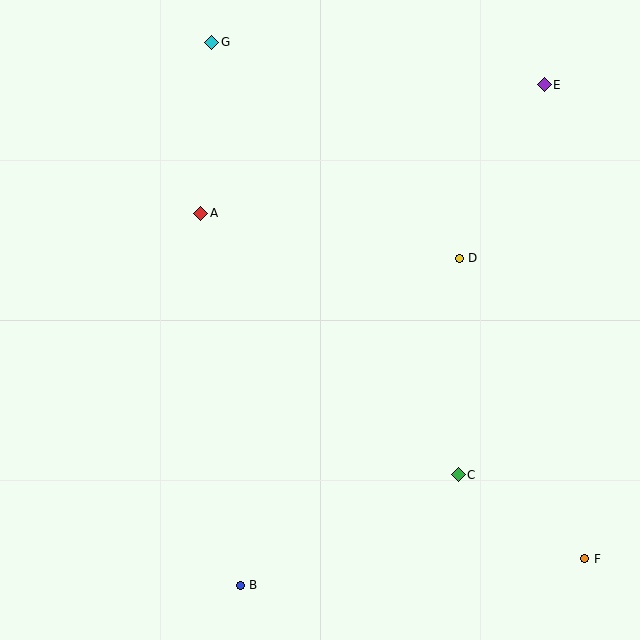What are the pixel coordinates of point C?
Point C is at (458, 475).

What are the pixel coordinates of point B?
Point B is at (240, 585).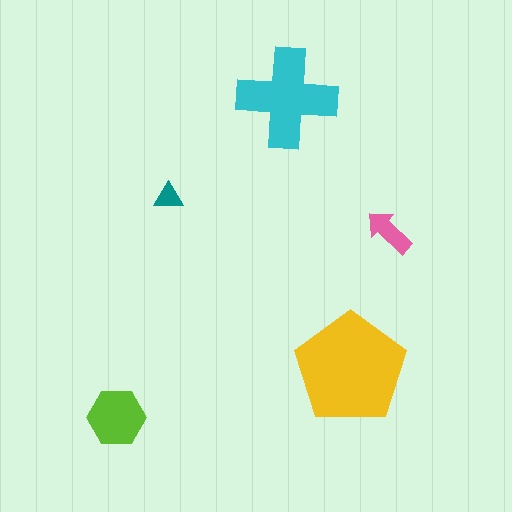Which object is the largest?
The yellow pentagon.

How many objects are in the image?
There are 5 objects in the image.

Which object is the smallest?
The teal triangle.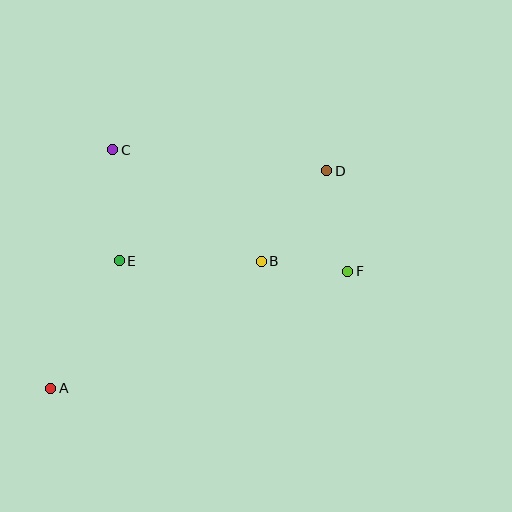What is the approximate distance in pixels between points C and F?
The distance between C and F is approximately 264 pixels.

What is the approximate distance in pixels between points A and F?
The distance between A and F is approximately 319 pixels.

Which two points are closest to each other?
Points B and F are closest to each other.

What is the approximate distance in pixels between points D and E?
The distance between D and E is approximately 227 pixels.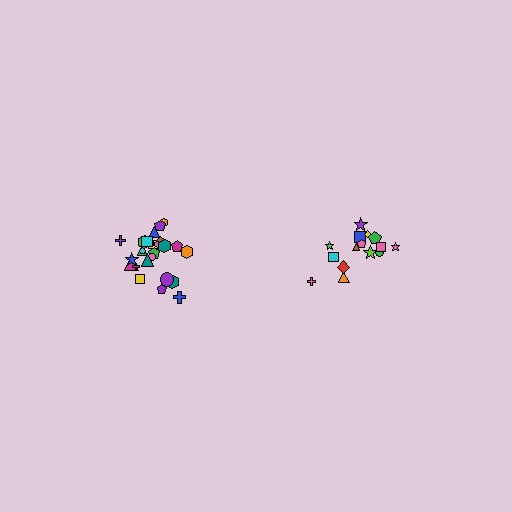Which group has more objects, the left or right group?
The left group.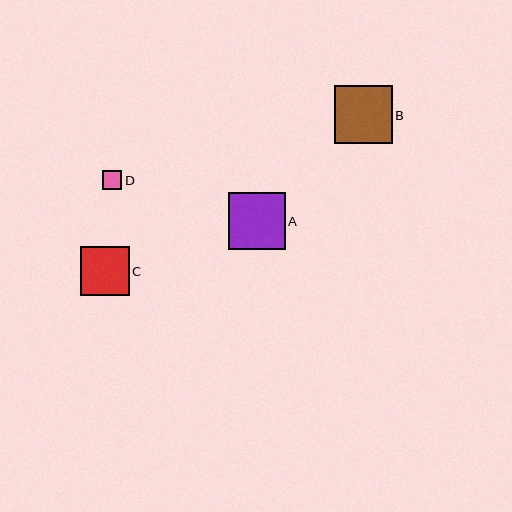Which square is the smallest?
Square D is the smallest with a size of approximately 19 pixels.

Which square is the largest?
Square B is the largest with a size of approximately 58 pixels.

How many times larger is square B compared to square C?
Square B is approximately 1.2 times the size of square C.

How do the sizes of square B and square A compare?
Square B and square A are approximately the same size.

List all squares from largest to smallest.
From largest to smallest: B, A, C, D.